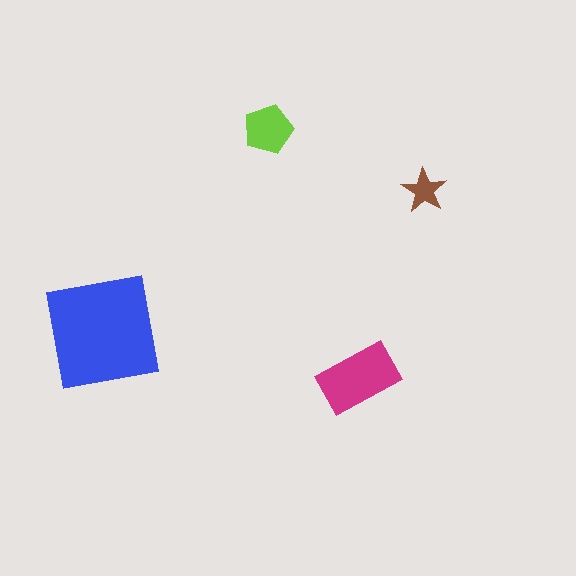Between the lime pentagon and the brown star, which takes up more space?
The lime pentagon.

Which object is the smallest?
The brown star.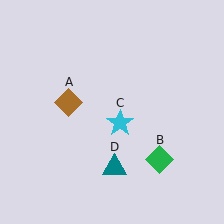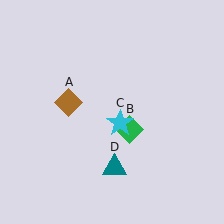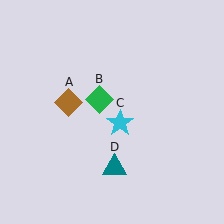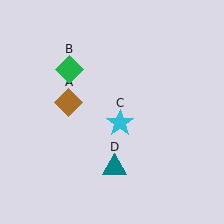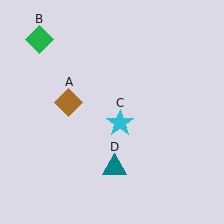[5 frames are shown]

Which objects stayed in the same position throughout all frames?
Brown diamond (object A) and cyan star (object C) and teal triangle (object D) remained stationary.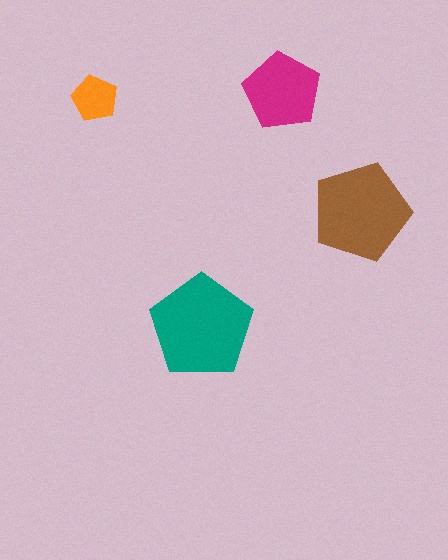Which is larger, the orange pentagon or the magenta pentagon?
The magenta one.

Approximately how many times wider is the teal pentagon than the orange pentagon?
About 2 times wider.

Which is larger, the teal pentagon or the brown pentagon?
The teal one.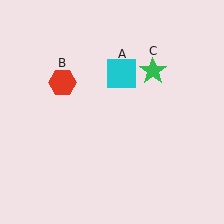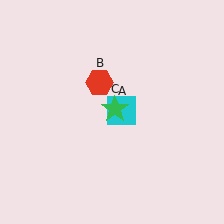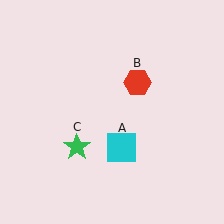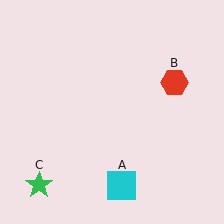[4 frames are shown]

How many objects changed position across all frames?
3 objects changed position: cyan square (object A), red hexagon (object B), green star (object C).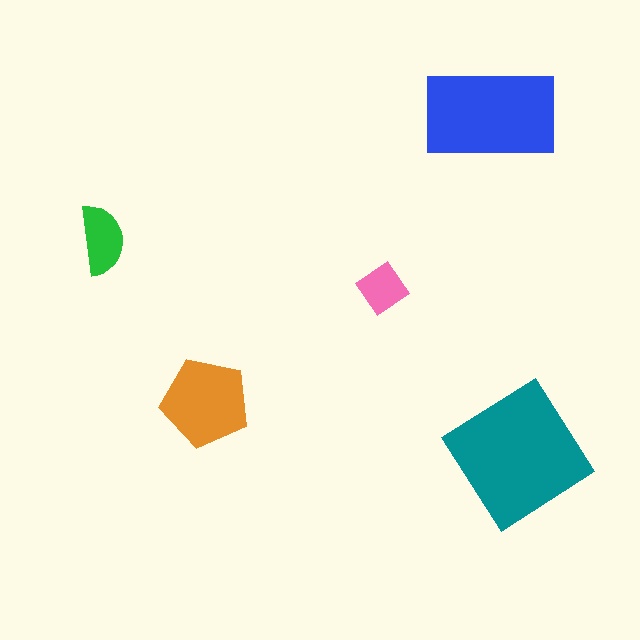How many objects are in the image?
There are 5 objects in the image.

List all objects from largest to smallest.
The teal diamond, the blue rectangle, the orange pentagon, the green semicircle, the pink diamond.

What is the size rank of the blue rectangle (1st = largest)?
2nd.